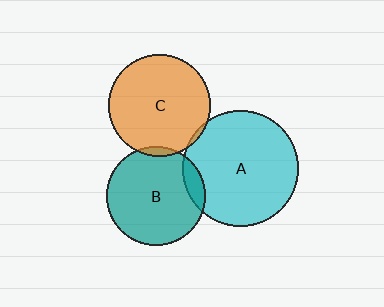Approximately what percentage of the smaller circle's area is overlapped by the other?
Approximately 10%.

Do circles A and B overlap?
Yes.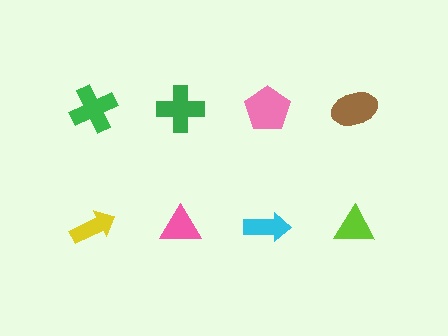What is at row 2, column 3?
A cyan arrow.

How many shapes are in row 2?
4 shapes.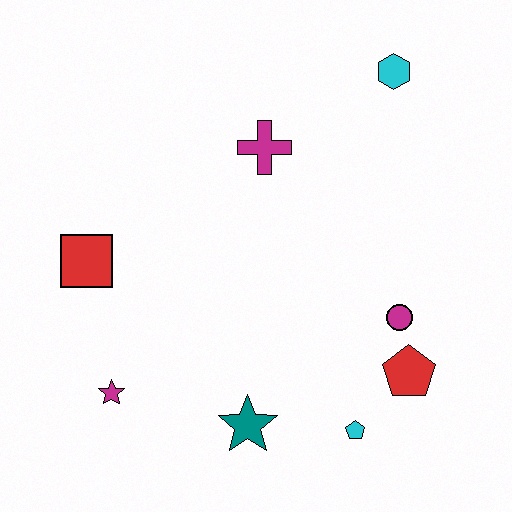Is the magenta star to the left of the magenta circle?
Yes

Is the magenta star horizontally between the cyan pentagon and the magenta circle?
No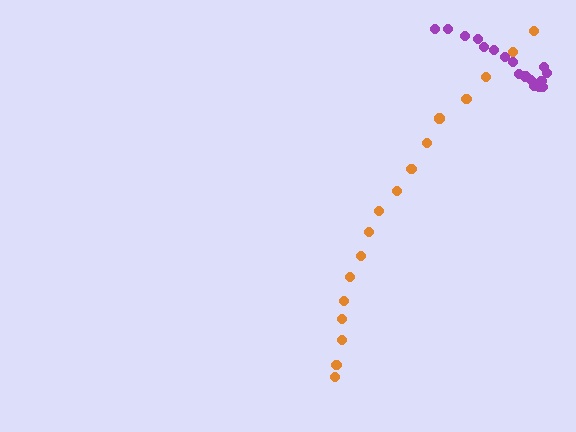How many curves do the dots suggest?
There are 2 distinct paths.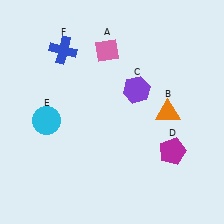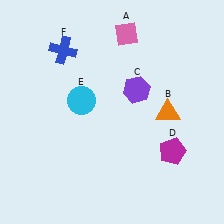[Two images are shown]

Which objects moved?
The objects that moved are: the pink diamond (A), the cyan circle (E).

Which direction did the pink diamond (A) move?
The pink diamond (A) moved right.